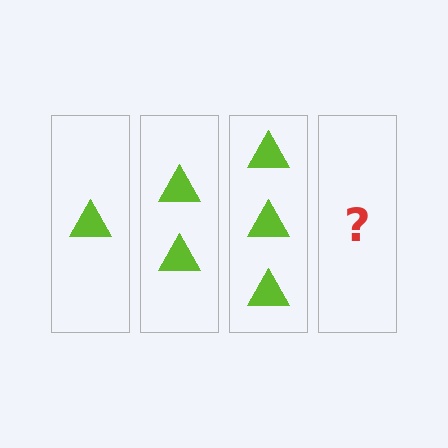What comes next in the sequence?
The next element should be 4 triangles.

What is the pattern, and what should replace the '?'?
The pattern is that each step adds one more triangle. The '?' should be 4 triangles.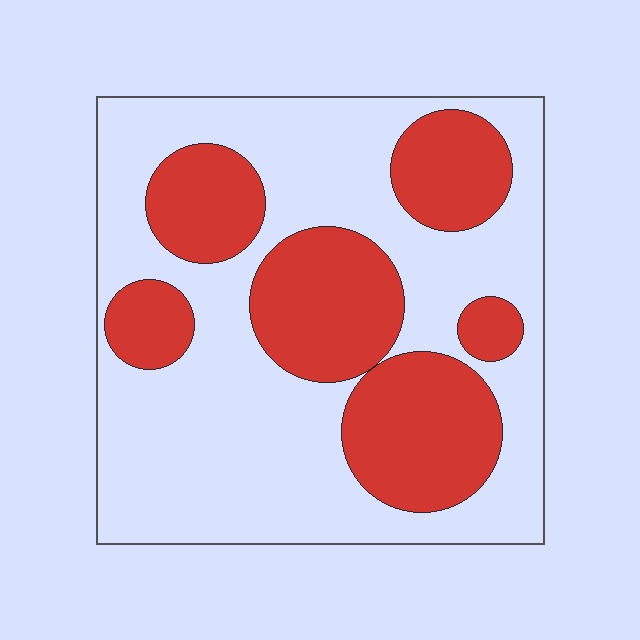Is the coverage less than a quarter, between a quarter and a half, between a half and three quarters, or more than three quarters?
Between a quarter and a half.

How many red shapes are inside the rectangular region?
6.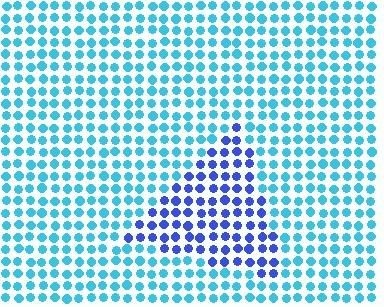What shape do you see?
I see a triangle.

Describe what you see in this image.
The image is filled with small cyan elements in a uniform arrangement. A triangle-shaped region is visible where the elements are tinted to a slightly different hue, forming a subtle color boundary.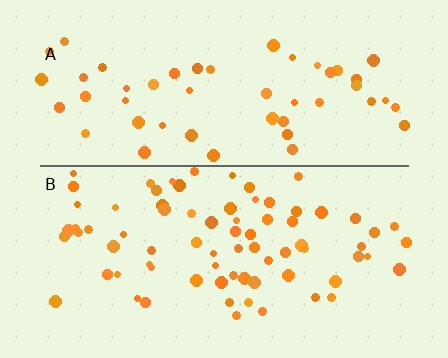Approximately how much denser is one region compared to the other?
Approximately 1.5× — region B over region A.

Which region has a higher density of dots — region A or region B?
B (the bottom).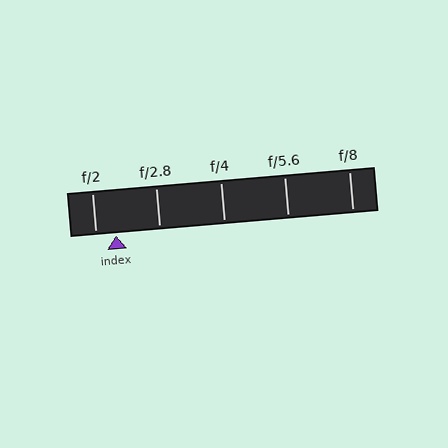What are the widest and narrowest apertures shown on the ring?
The widest aperture shown is f/2 and the narrowest is f/8.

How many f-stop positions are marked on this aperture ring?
There are 5 f-stop positions marked.